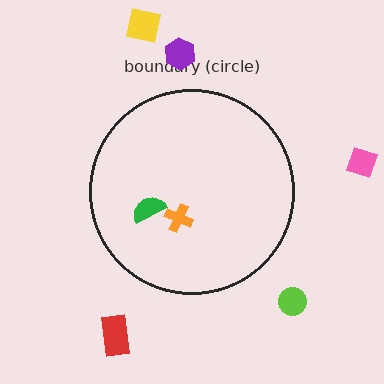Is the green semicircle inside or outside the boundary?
Inside.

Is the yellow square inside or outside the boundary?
Outside.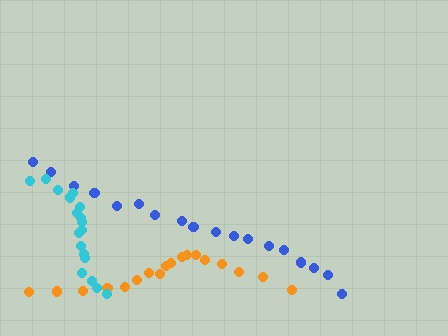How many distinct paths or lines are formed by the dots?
There are 3 distinct paths.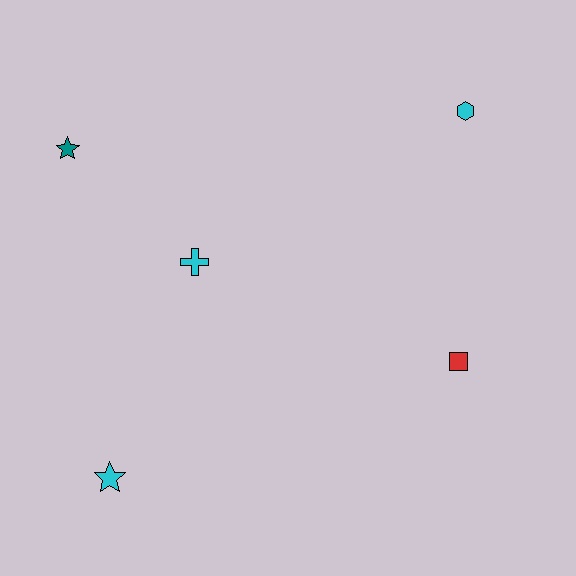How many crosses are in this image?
There is 1 cross.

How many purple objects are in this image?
There are no purple objects.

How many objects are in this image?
There are 5 objects.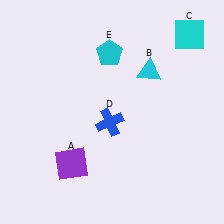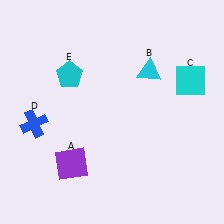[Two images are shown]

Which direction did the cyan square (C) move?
The cyan square (C) moved down.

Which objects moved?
The objects that moved are: the cyan square (C), the blue cross (D), the cyan pentagon (E).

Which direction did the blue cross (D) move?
The blue cross (D) moved left.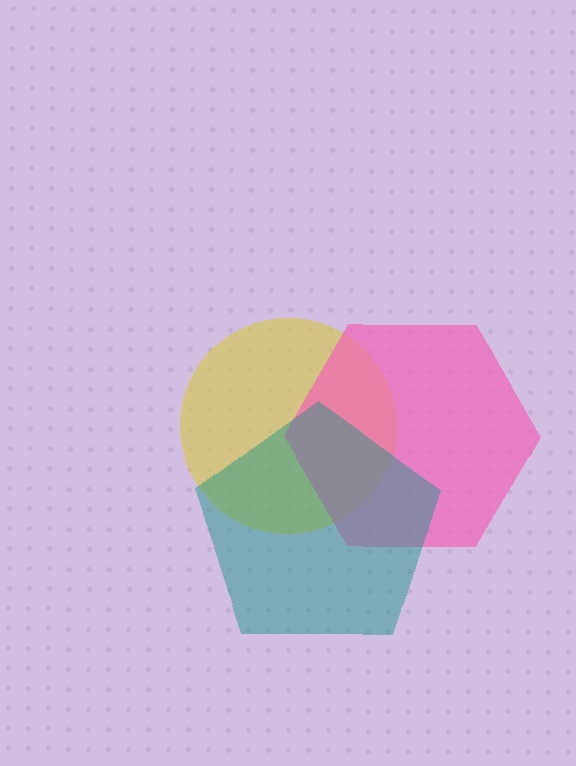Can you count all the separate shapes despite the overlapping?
Yes, there are 3 separate shapes.